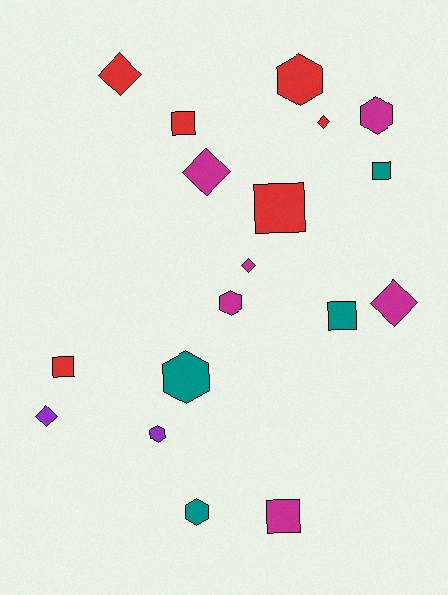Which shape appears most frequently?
Hexagon, with 6 objects.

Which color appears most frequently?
Red, with 6 objects.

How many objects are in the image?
There are 18 objects.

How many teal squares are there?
There are 2 teal squares.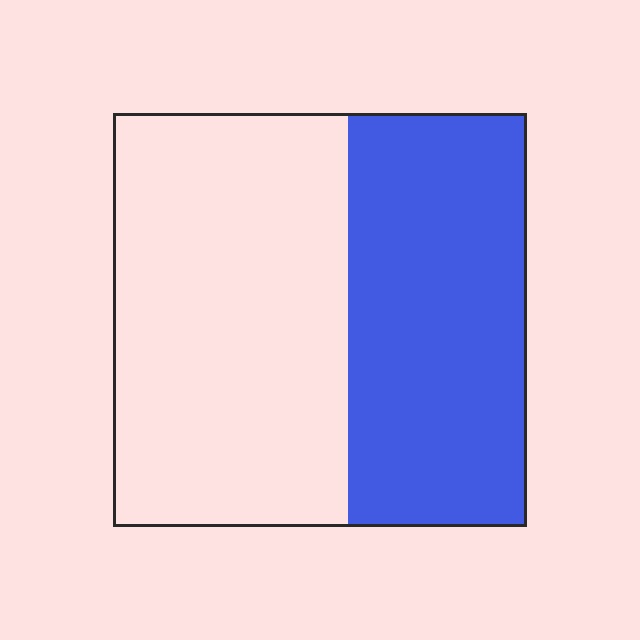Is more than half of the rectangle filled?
No.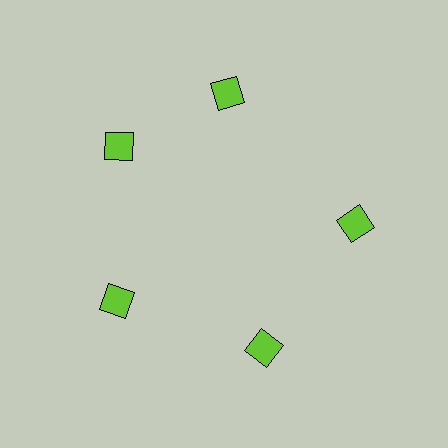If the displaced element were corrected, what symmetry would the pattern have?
It would have 5-fold rotational symmetry — the pattern would map onto itself every 72 degrees.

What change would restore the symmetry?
The symmetry would be restored by rotating it back into even spacing with its neighbors so that all 5 squares sit at equal angles and equal distance from the center.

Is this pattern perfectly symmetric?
No. The 5 lime squares are arranged in a ring, but one element near the 1 o'clock position is rotated out of alignment along the ring, breaking the 5-fold rotational symmetry.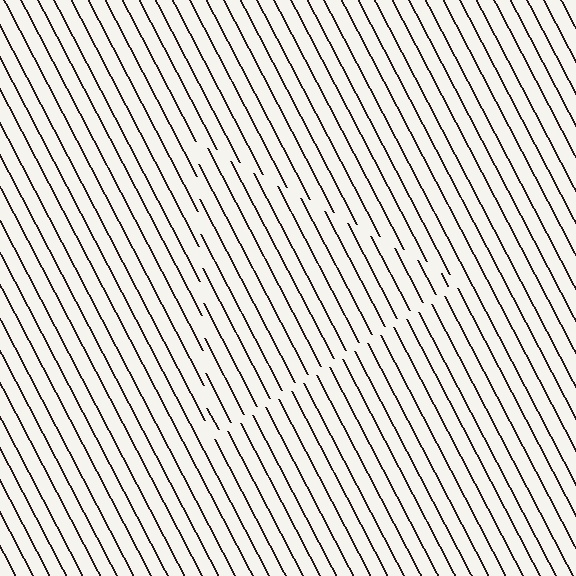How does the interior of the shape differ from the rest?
The interior of the shape contains the same grating, shifted by half a period — the contour is defined by the phase discontinuity where line-ends from the inner and outer gratings abut.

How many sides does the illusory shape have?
3 sides — the line-ends trace a triangle.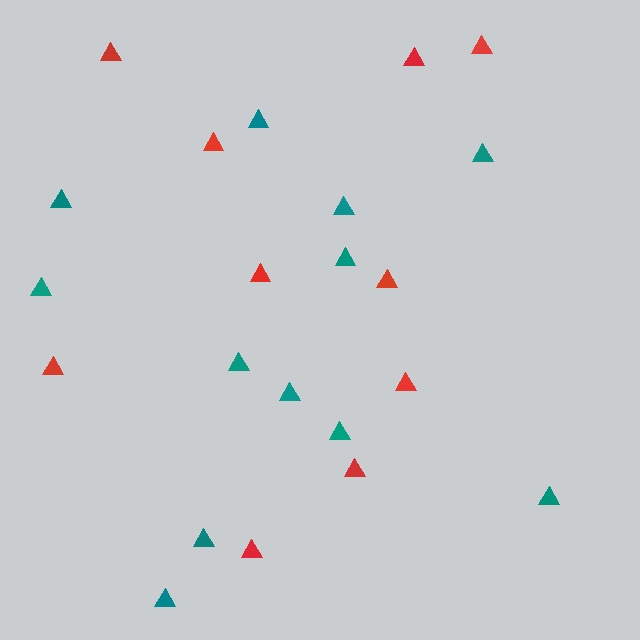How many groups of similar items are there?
There are 2 groups: one group of red triangles (10) and one group of teal triangles (12).